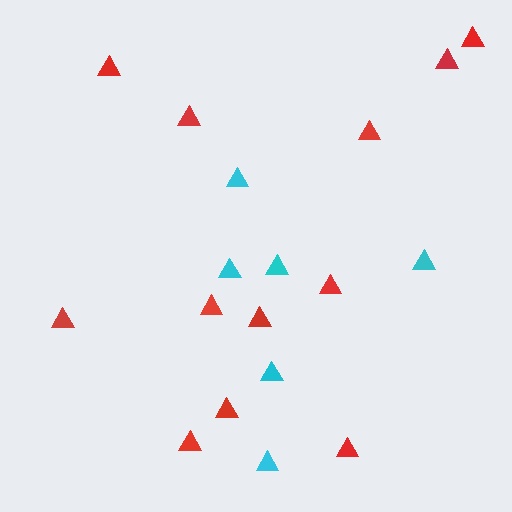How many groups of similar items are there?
There are 2 groups: one group of cyan triangles (6) and one group of red triangles (12).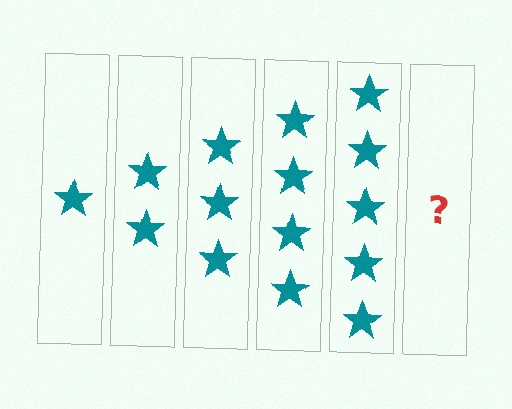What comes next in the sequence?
The next element should be 6 stars.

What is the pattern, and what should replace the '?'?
The pattern is that each step adds one more star. The '?' should be 6 stars.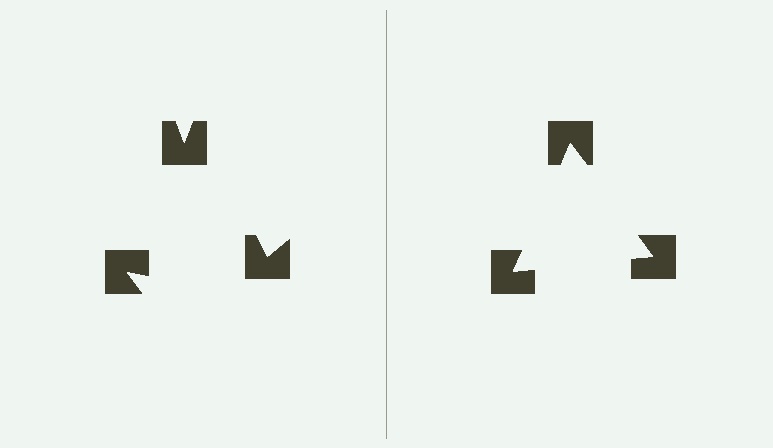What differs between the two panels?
The notched squares are positioned identically on both sides; only the wedge orientations differ. On the right they align to a triangle; on the left they are misaligned.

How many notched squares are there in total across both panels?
6 — 3 on each side.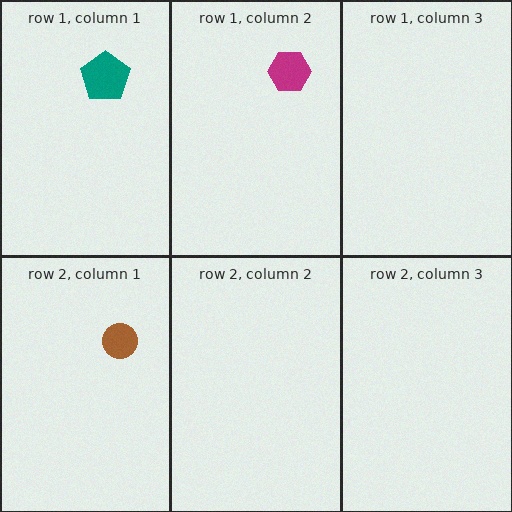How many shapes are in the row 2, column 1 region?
1.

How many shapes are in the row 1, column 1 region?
1.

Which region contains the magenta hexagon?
The row 1, column 2 region.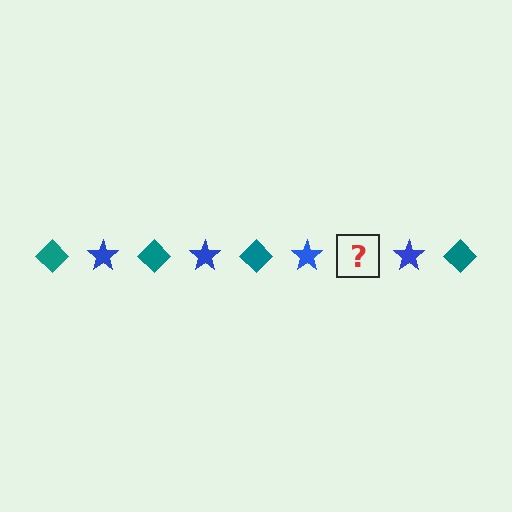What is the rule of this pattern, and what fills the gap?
The rule is that the pattern alternates between teal diamond and blue star. The gap should be filled with a teal diamond.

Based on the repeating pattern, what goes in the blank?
The blank should be a teal diamond.